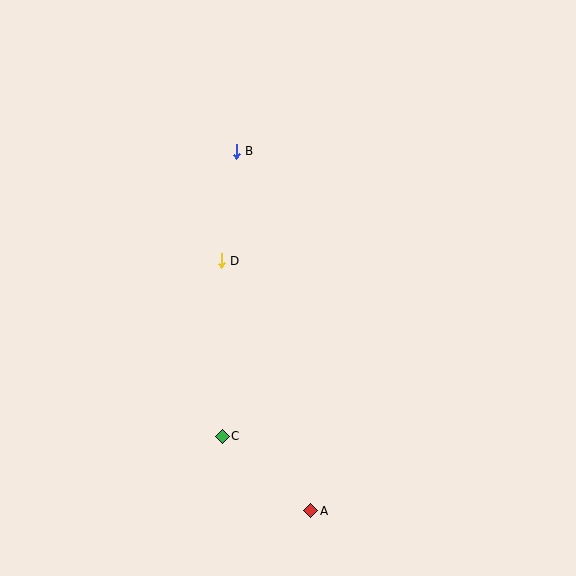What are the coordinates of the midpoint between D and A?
The midpoint between D and A is at (266, 386).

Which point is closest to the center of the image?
Point D at (221, 261) is closest to the center.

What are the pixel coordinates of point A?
Point A is at (311, 511).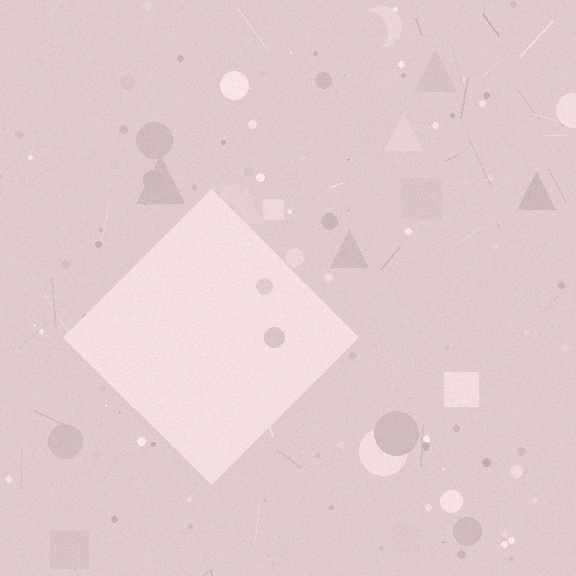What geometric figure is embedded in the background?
A diamond is embedded in the background.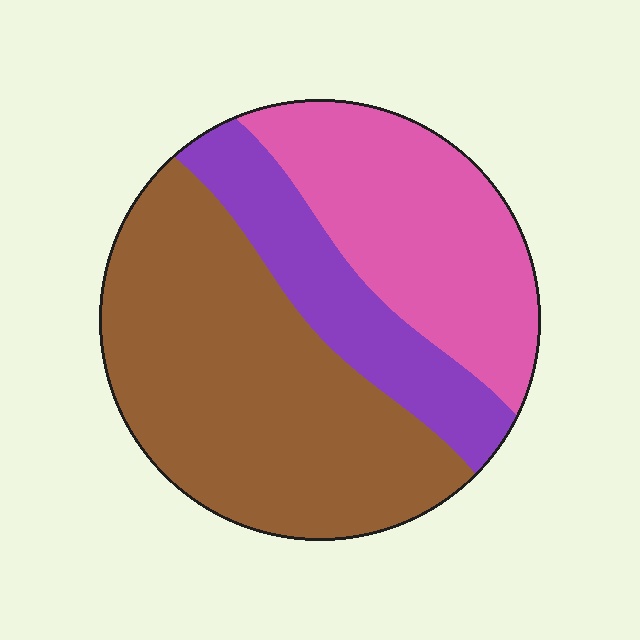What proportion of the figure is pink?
Pink takes up about one third (1/3) of the figure.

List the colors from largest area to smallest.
From largest to smallest: brown, pink, purple.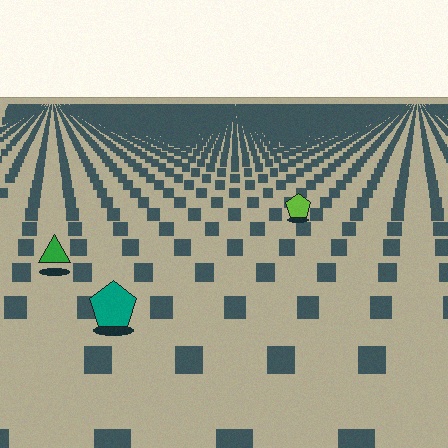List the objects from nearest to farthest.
From nearest to farthest: the teal pentagon, the green triangle, the lime pentagon.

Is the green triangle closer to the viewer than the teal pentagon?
No. The teal pentagon is closer — you can tell from the texture gradient: the ground texture is coarser near it.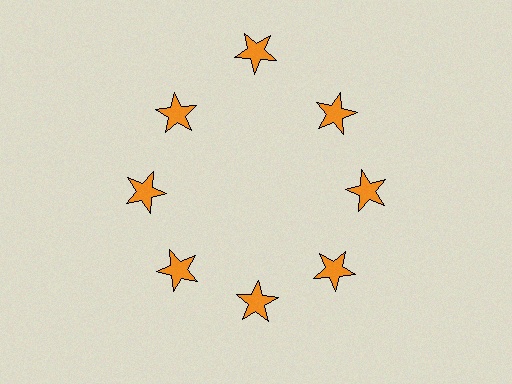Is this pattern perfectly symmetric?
No. The 8 orange stars are arranged in a ring, but one element near the 12 o'clock position is pushed outward from the center, breaking the 8-fold rotational symmetry.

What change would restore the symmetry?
The symmetry would be restored by moving it inward, back onto the ring so that all 8 stars sit at equal angles and equal distance from the center.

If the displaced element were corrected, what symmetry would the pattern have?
It would have 8-fold rotational symmetry — the pattern would map onto itself every 45 degrees.